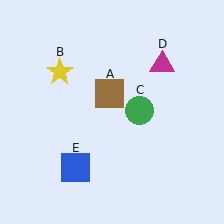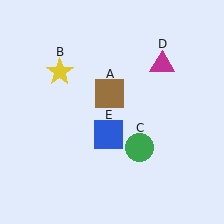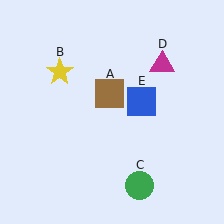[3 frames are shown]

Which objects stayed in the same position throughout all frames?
Brown square (object A) and yellow star (object B) and magenta triangle (object D) remained stationary.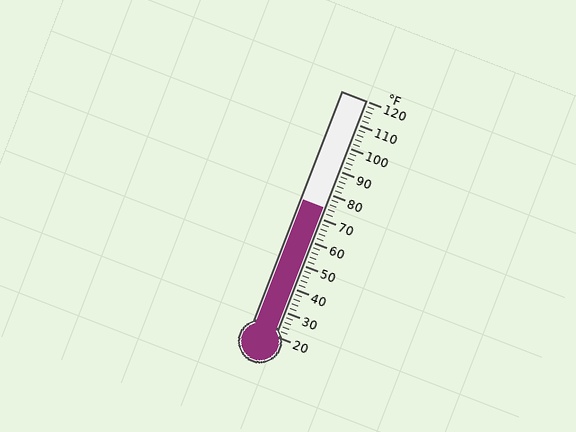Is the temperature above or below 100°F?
The temperature is below 100°F.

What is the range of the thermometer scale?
The thermometer scale ranges from 20°F to 120°F.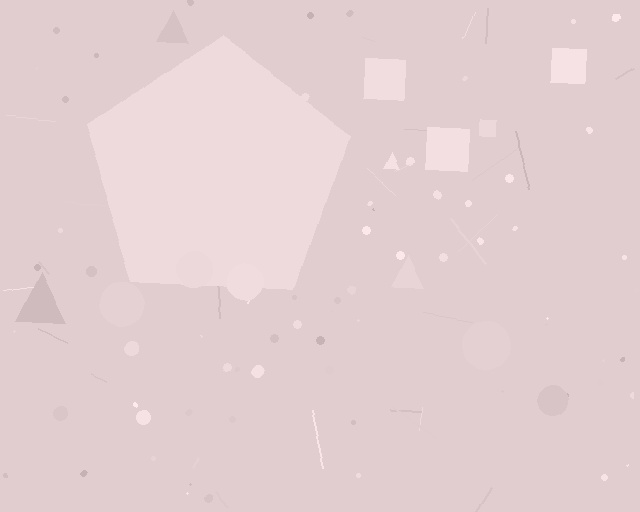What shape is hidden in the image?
A pentagon is hidden in the image.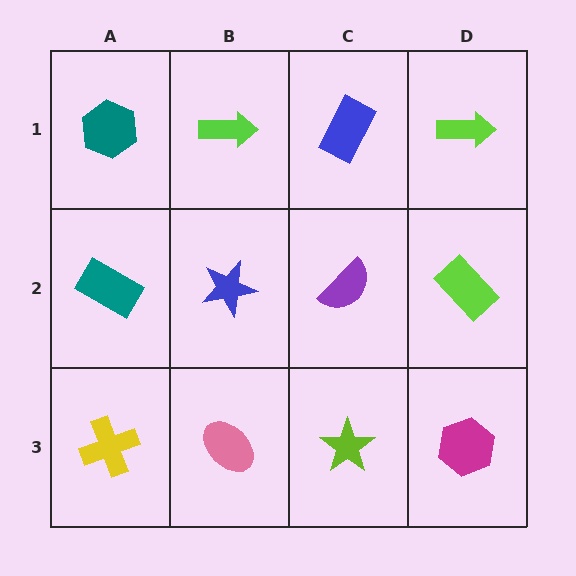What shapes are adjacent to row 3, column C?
A purple semicircle (row 2, column C), a pink ellipse (row 3, column B), a magenta hexagon (row 3, column D).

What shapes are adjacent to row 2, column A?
A teal hexagon (row 1, column A), a yellow cross (row 3, column A), a blue star (row 2, column B).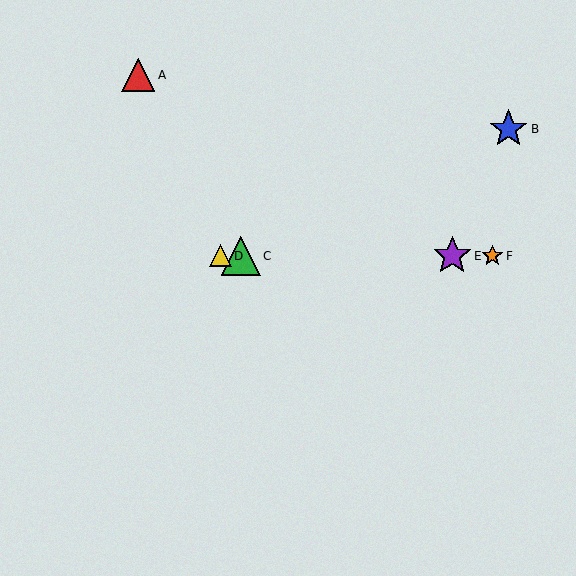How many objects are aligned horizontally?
4 objects (C, D, E, F) are aligned horizontally.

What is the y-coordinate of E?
Object E is at y≈256.